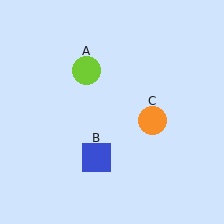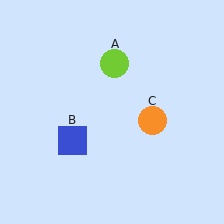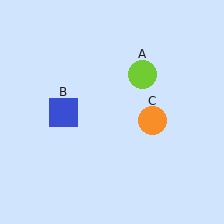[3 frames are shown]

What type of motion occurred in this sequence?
The lime circle (object A), blue square (object B) rotated clockwise around the center of the scene.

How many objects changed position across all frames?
2 objects changed position: lime circle (object A), blue square (object B).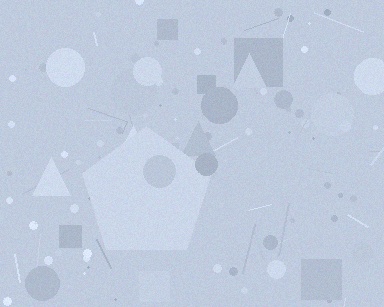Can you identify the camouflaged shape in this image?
The camouflaged shape is a pentagon.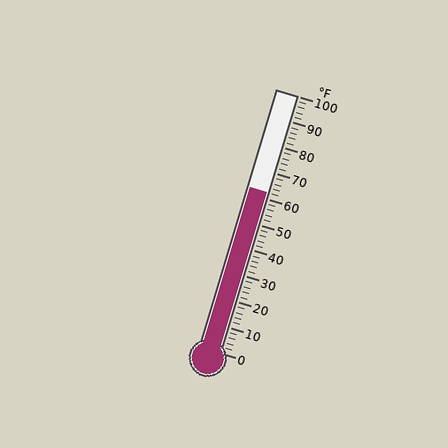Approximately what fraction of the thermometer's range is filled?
The thermometer is filled to approximately 60% of its range.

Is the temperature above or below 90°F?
The temperature is below 90°F.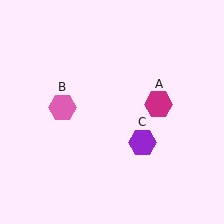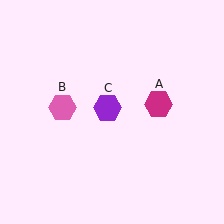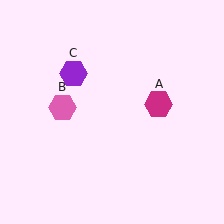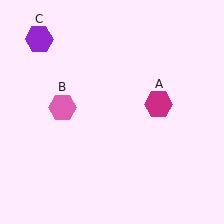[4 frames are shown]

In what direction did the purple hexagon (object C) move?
The purple hexagon (object C) moved up and to the left.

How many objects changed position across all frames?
1 object changed position: purple hexagon (object C).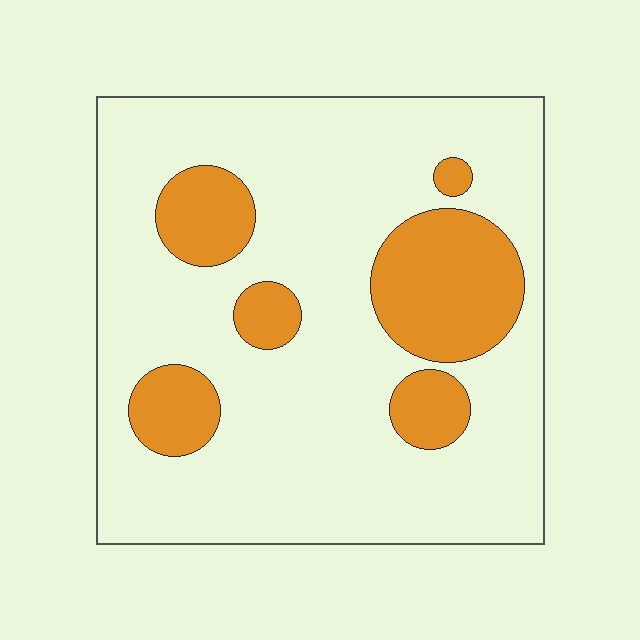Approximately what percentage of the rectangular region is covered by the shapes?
Approximately 20%.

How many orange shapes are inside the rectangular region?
6.